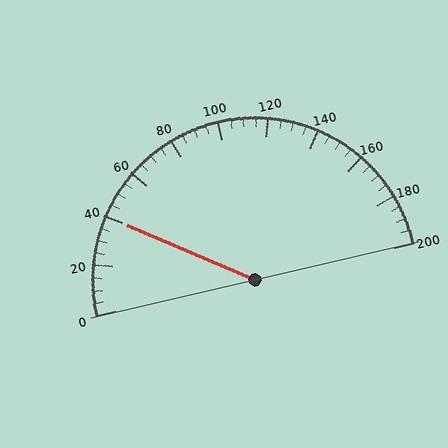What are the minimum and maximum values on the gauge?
The gauge ranges from 0 to 200.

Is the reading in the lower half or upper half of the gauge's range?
The reading is in the lower half of the range (0 to 200).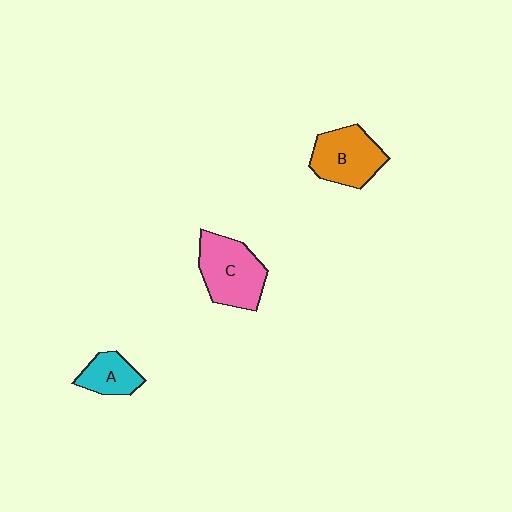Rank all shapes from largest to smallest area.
From largest to smallest: C (pink), B (orange), A (cyan).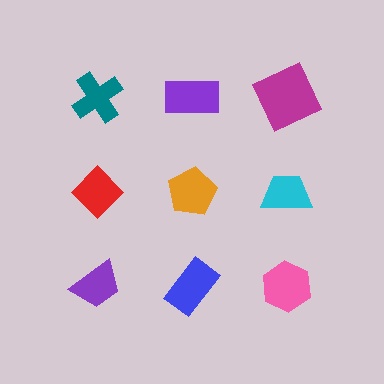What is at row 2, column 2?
An orange pentagon.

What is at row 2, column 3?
A cyan trapezoid.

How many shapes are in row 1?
3 shapes.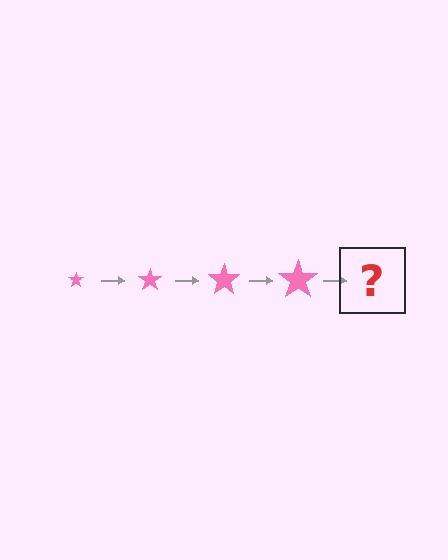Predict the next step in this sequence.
The next step is a pink star, larger than the previous one.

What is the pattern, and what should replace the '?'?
The pattern is that the star gets progressively larger each step. The '?' should be a pink star, larger than the previous one.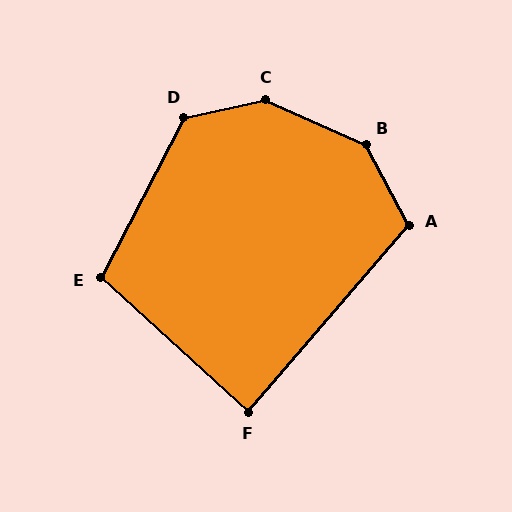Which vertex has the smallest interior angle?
F, at approximately 88 degrees.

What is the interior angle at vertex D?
Approximately 129 degrees (obtuse).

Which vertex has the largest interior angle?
C, at approximately 144 degrees.